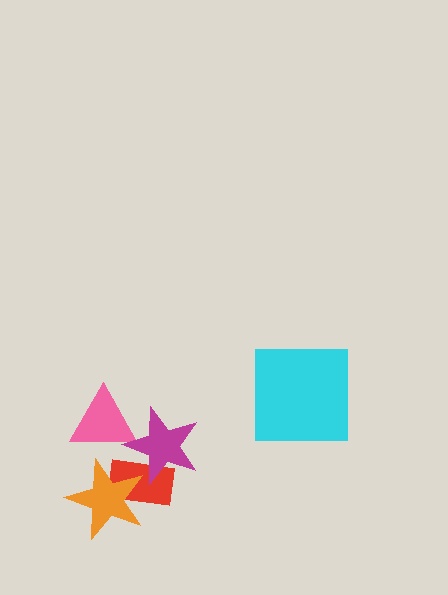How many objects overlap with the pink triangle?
1 object overlaps with the pink triangle.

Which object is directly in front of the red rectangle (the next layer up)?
The orange star is directly in front of the red rectangle.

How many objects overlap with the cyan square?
0 objects overlap with the cyan square.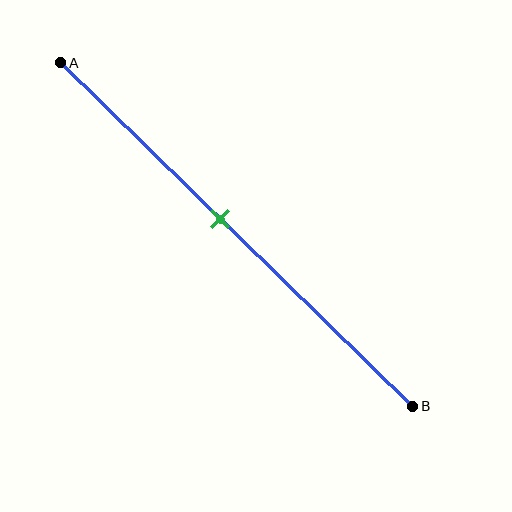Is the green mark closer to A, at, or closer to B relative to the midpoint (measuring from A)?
The green mark is closer to point A than the midpoint of segment AB.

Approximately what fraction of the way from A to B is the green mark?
The green mark is approximately 45% of the way from A to B.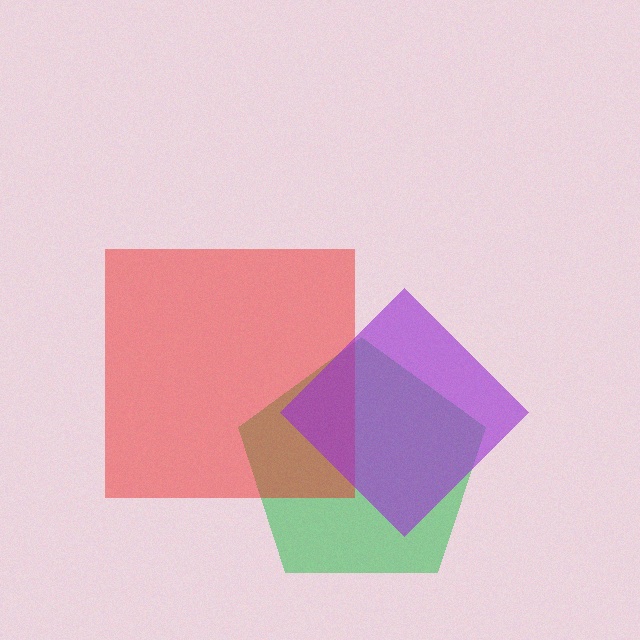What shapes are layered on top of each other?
The layered shapes are: a green pentagon, a red square, a purple diamond.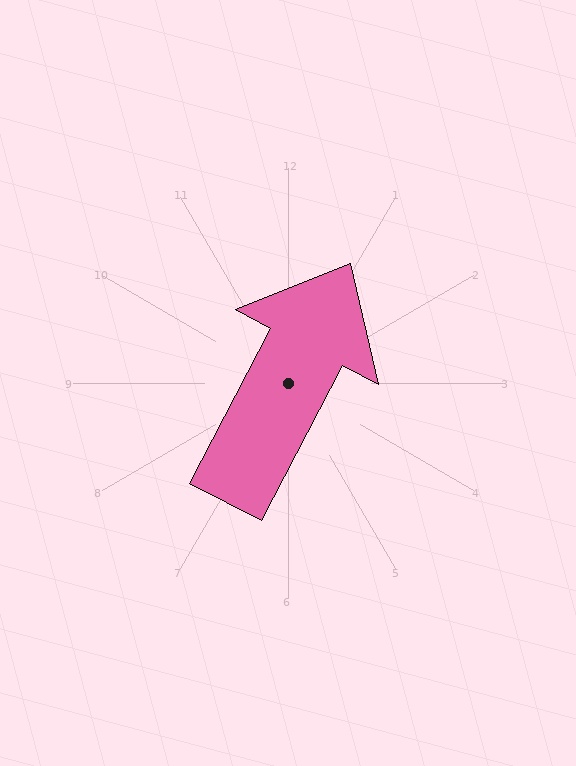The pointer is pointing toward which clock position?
Roughly 1 o'clock.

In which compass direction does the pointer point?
Northeast.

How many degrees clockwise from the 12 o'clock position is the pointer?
Approximately 28 degrees.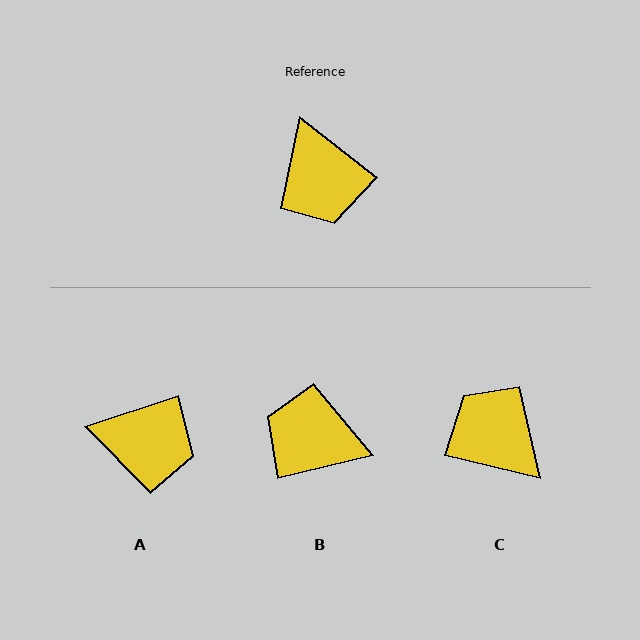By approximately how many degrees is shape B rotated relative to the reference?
Approximately 128 degrees clockwise.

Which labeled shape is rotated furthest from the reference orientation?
C, about 156 degrees away.